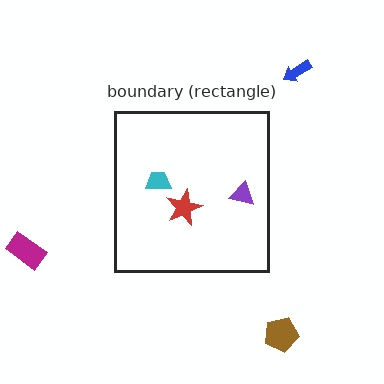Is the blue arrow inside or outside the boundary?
Outside.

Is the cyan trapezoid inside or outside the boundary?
Inside.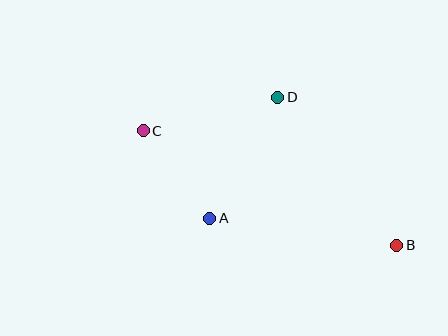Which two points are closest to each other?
Points A and C are closest to each other.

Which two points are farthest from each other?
Points B and C are farthest from each other.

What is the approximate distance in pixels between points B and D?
The distance between B and D is approximately 190 pixels.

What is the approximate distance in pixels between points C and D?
The distance between C and D is approximately 139 pixels.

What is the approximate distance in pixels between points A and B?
The distance between A and B is approximately 189 pixels.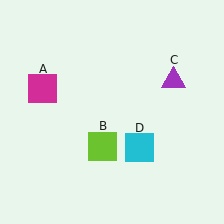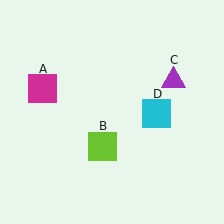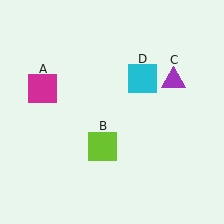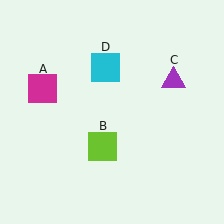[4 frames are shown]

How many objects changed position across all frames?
1 object changed position: cyan square (object D).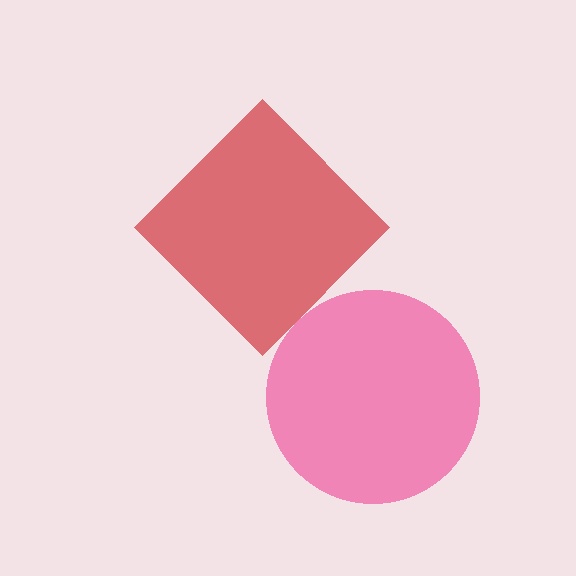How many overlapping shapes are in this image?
There are 2 overlapping shapes in the image.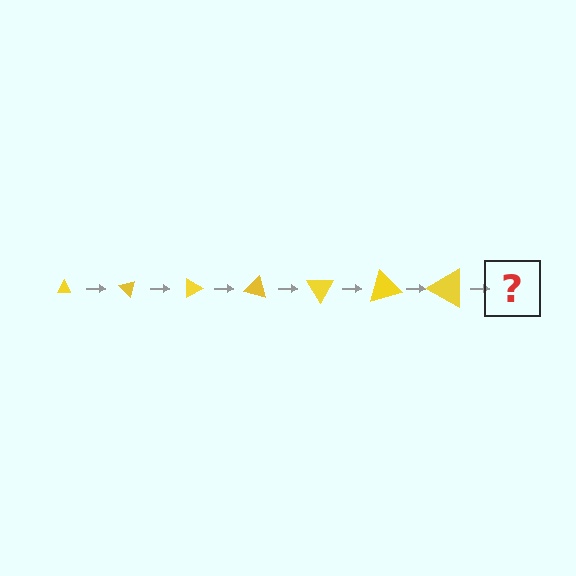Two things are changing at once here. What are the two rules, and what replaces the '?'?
The two rules are that the triangle grows larger each step and it rotates 45 degrees each step. The '?' should be a triangle, larger than the previous one and rotated 315 degrees from the start.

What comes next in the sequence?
The next element should be a triangle, larger than the previous one and rotated 315 degrees from the start.